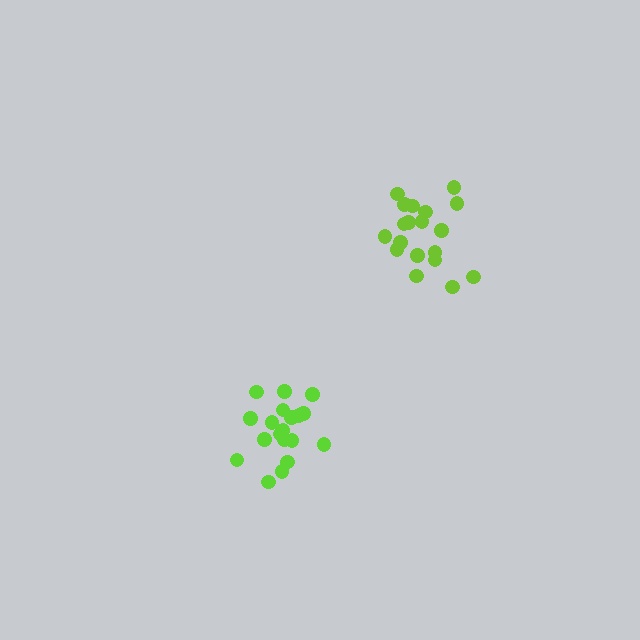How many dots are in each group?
Group 1: 19 dots, Group 2: 19 dots (38 total).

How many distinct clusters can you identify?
There are 2 distinct clusters.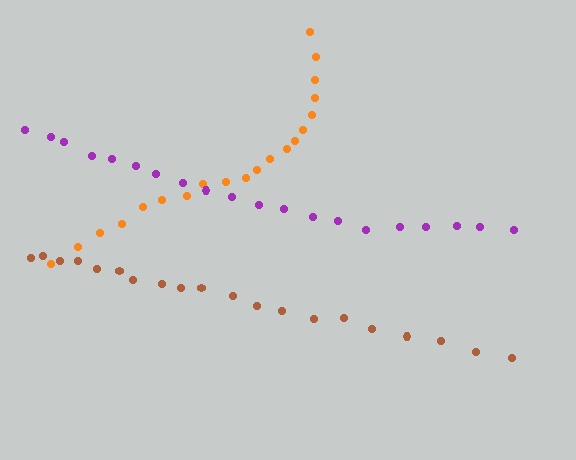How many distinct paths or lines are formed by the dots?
There are 3 distinct paths.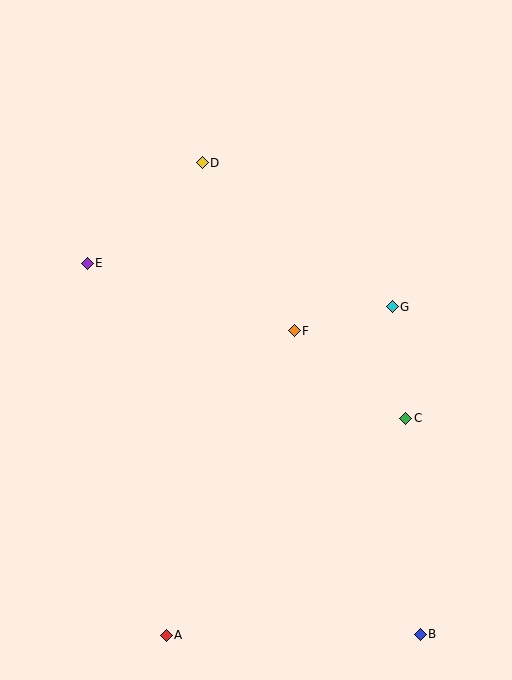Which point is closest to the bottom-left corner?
Point A is closest to the bottom-left corner.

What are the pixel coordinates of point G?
Point G is at (392, 307).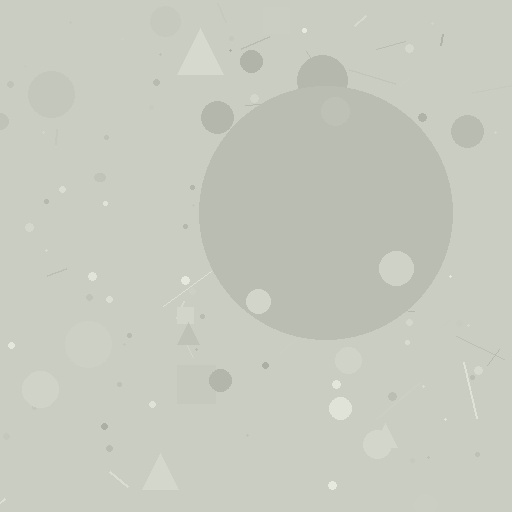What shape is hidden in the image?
A circle is hidden in the image.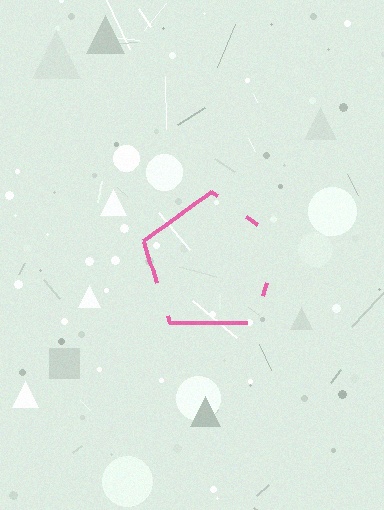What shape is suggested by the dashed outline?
The dashed outline suggests a pentagon.